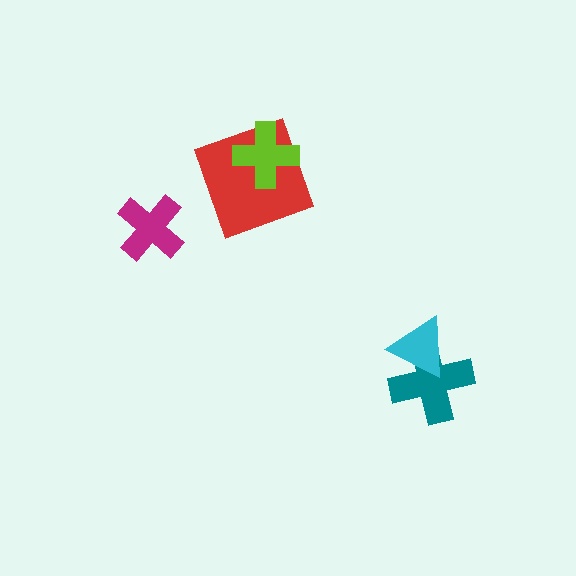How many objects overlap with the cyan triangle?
1 object overlaps with the cyan triangle.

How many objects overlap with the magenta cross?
0 objects overlap with the magenta cross.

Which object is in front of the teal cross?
The cyan triangle is in front of the teal cross.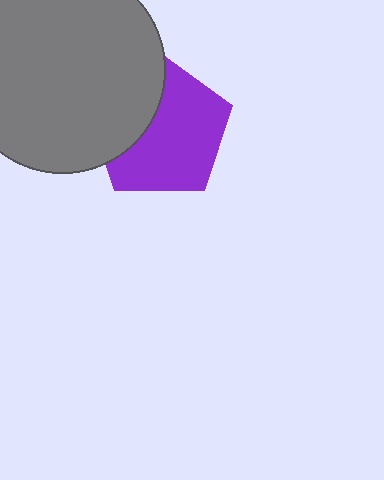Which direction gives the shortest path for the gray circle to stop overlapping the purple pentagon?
Moving left gives the shortest separation.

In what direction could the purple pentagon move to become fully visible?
The purple pentagon could move right. That would shift it out from behind the gray circle entirely.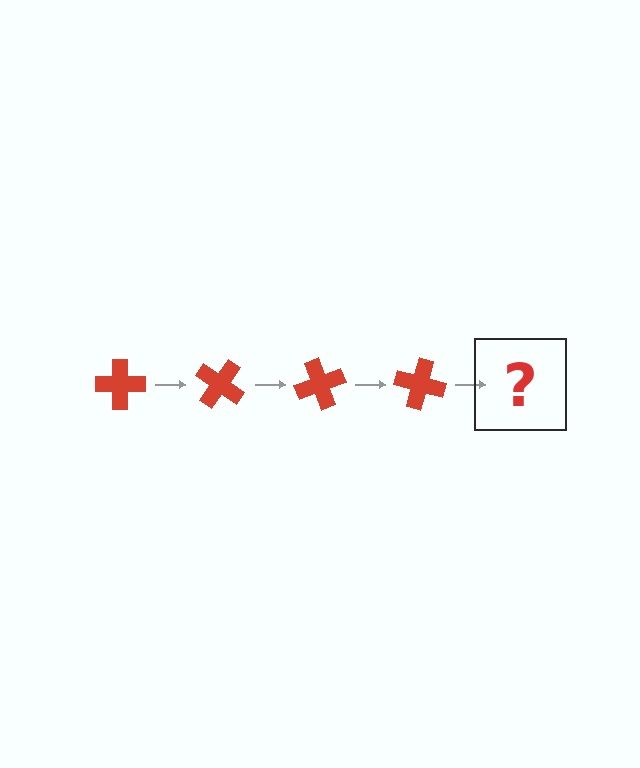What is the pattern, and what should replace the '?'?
The pattern is that the cross rotates 35 degrees each step. The '?' should be a red cross rotated 140 degrees.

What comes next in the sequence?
The next element should be a red cross rotated 140 degrees.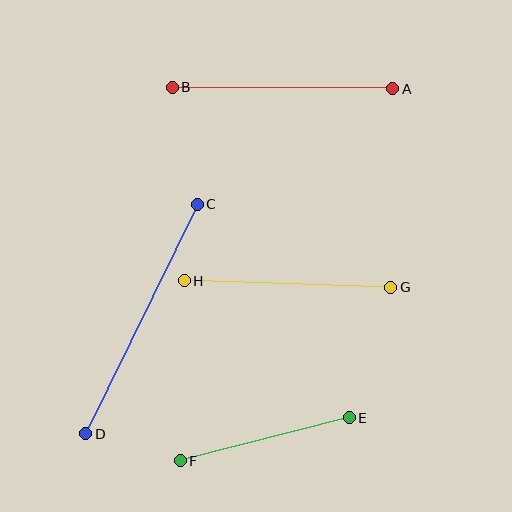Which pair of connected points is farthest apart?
Points C and D are farthest apart.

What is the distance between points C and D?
The distance is approximately 255 pixels.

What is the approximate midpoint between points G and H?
The midpoint is at approximately (288, 284) pixels.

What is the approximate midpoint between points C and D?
The midpoint is at approximately (142, 319) pixels.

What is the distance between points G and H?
The distance is approximately 206 pixels.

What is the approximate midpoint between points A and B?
The midpoint is at approximately (283, 88) pixels.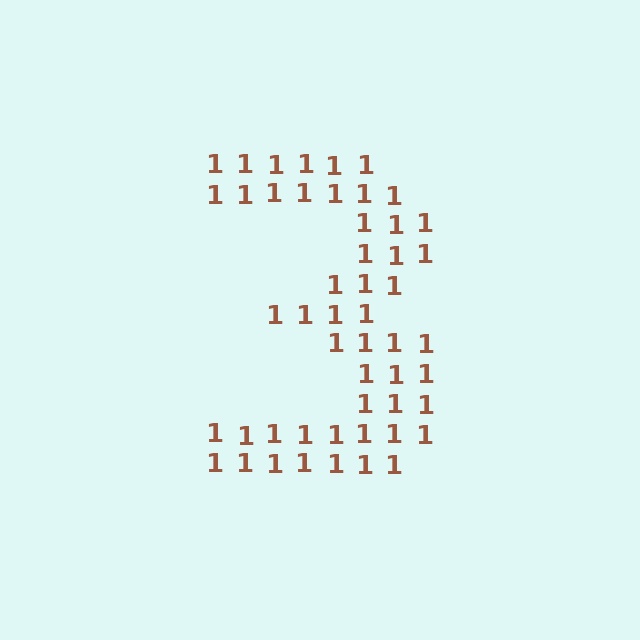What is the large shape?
The large shape is the digit 3.